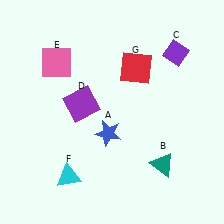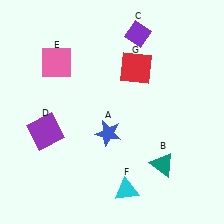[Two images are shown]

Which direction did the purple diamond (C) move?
The purple diamond (C) moved left.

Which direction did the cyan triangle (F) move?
The cyan triangle (F) moved right.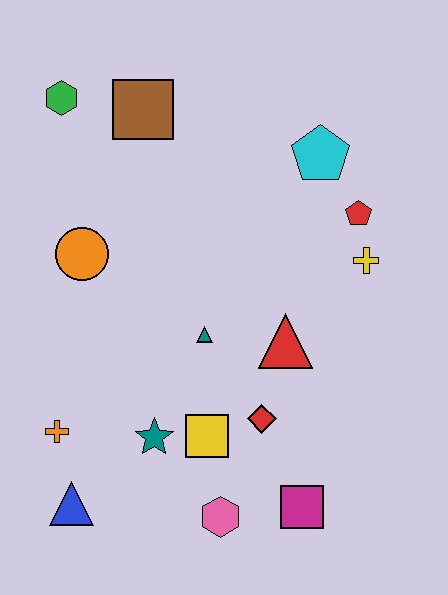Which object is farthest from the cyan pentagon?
The blue triangle is farthest from the cyan pentagon.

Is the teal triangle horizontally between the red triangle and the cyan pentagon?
No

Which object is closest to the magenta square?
The pink hexagon is closest to the magenta square.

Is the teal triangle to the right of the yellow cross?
No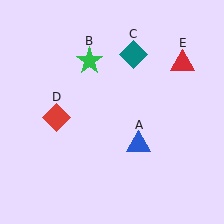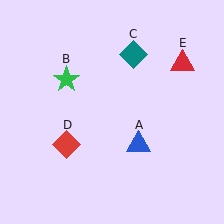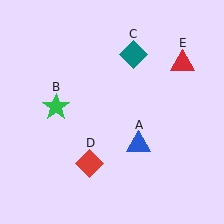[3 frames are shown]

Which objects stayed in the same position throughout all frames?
Blue triangle (object A) and teal diamond (object C) and red triangle (object E) remained stationary.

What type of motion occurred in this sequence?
The green star (object B), red diamond (object D) rotated counterclockwise around the center of the scene.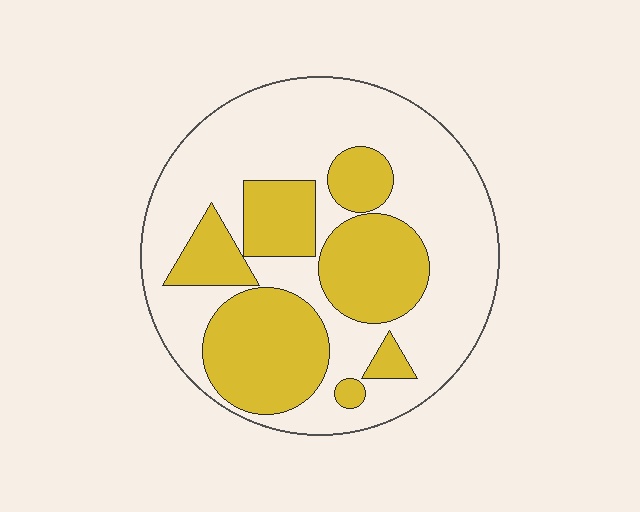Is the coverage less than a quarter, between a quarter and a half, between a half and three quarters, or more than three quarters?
Between a quarter and a half.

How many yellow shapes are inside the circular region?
7.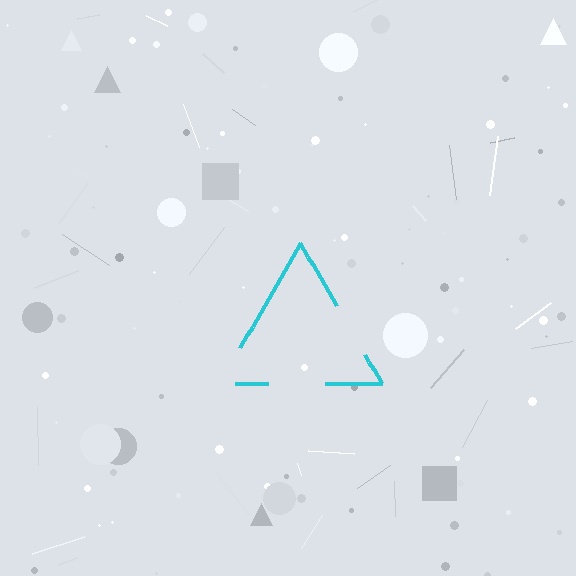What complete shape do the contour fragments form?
The contour fragments form a triangle.